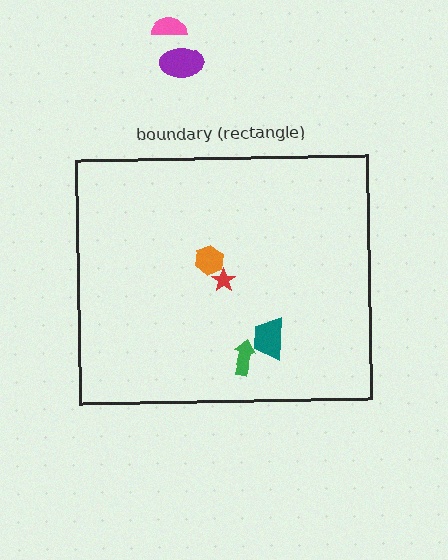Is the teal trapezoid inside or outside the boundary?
Inside.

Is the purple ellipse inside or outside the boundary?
Outside.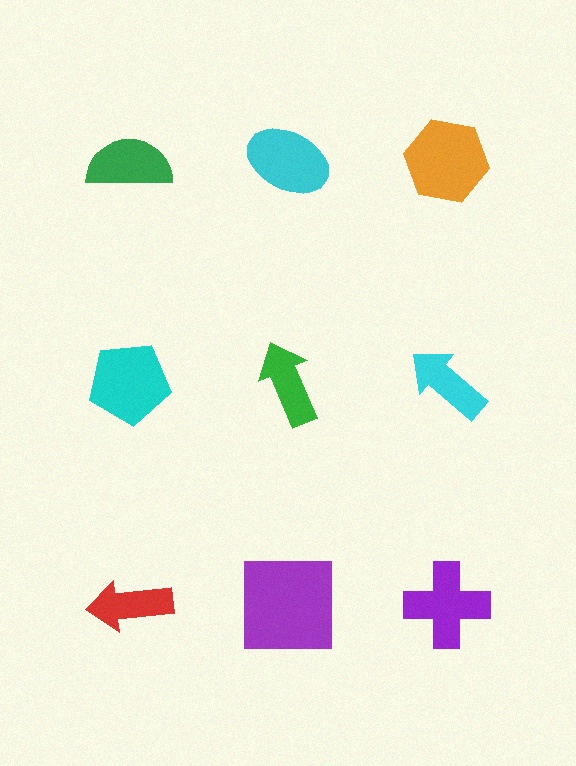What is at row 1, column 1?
A green semicircle.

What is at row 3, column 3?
A purple cross.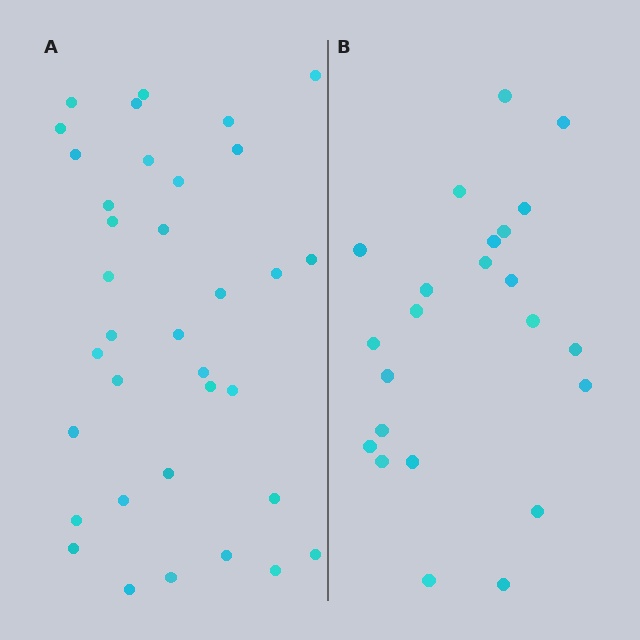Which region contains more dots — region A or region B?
Region A (the left region) has more dots.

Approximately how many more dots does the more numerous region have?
Region A has roughly 12 or so more dots than region B.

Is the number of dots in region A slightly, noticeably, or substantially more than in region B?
Region A has substantially more. The ratio is roughly 1.5 to 1.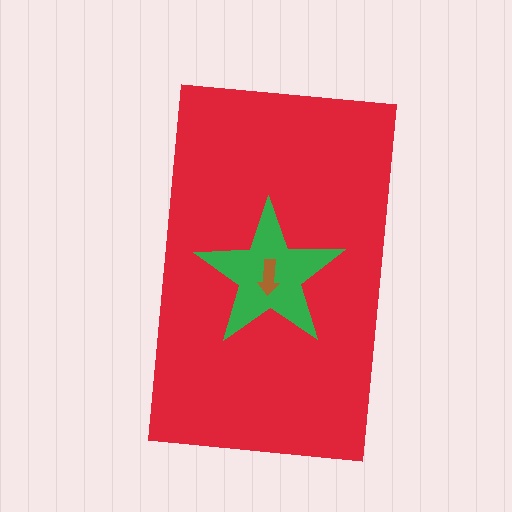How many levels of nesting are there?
3.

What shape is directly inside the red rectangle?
The green star.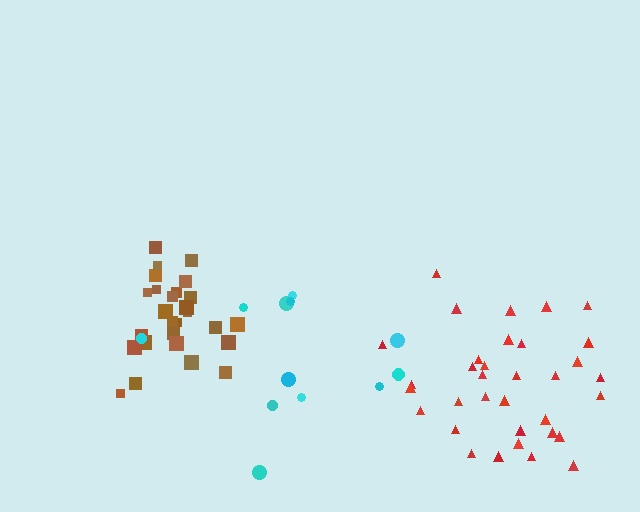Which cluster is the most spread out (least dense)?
Cyan.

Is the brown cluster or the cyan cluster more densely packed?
Brown.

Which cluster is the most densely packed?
Brown.